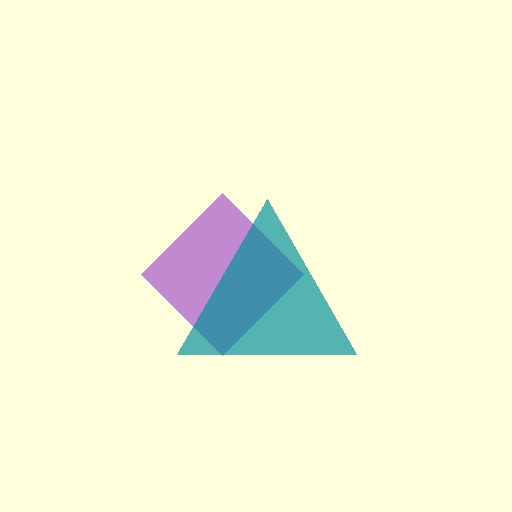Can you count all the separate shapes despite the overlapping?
Yes, there are 2 separate shapes.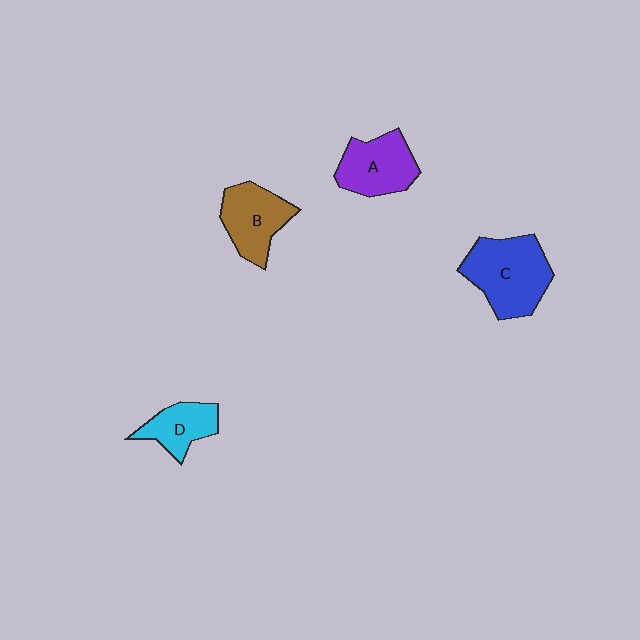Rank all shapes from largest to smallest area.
From largest to smallest: C (blue), A (purple), B (brown), D (cyan).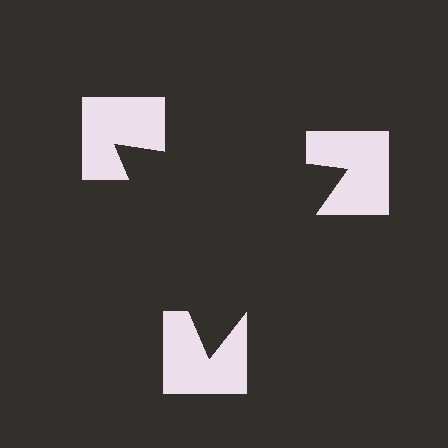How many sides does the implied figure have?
3 sides.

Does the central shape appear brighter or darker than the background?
It typically appears slightly darker than the background, even though no actual brightness change is drawn.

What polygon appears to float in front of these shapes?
An illusory triangle — its edges are inferred from the aligned wedge cuts in the notched squares, not physically drawn.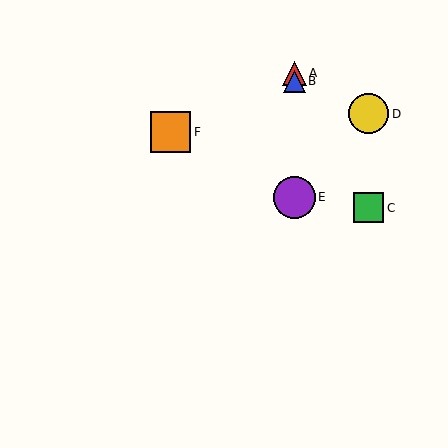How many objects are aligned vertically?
3 objects (A, B, E) are aligned vertically.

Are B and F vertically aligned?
No, B is at x≈294 and F is at x≈171.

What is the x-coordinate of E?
Object E is at x≈294.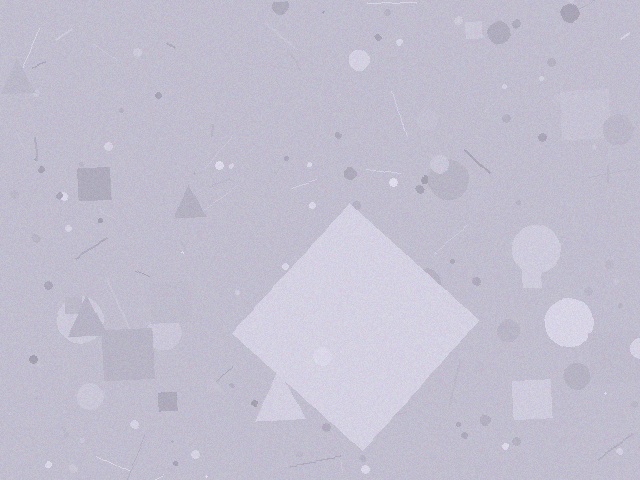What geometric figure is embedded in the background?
A diamond is embedded in the background.